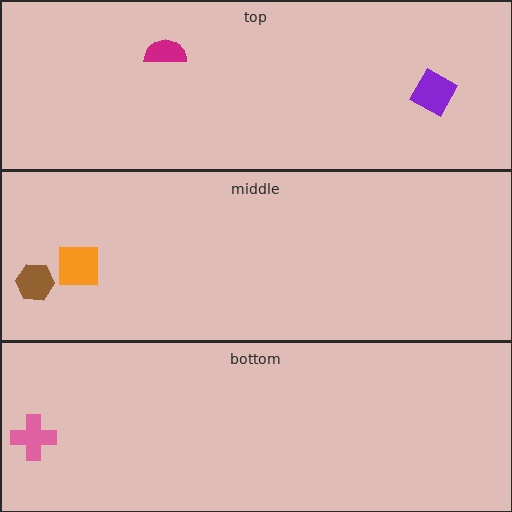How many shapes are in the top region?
2.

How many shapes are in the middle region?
2.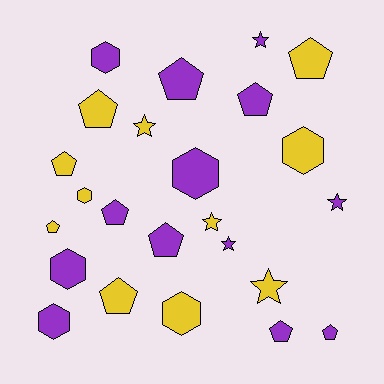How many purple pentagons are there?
There are 6 purple pentagons.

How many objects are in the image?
There are 24 objects.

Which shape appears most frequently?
Pentagon, with 11 objects.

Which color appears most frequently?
Purple, with 13 objects.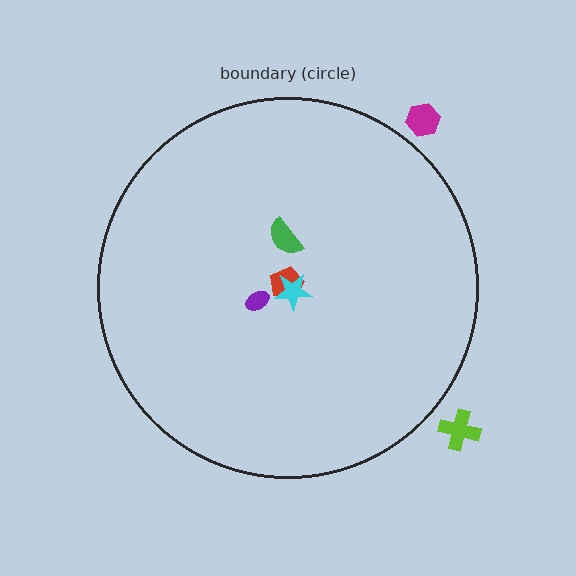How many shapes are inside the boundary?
4 inside, 2 outside.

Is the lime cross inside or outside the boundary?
Outside.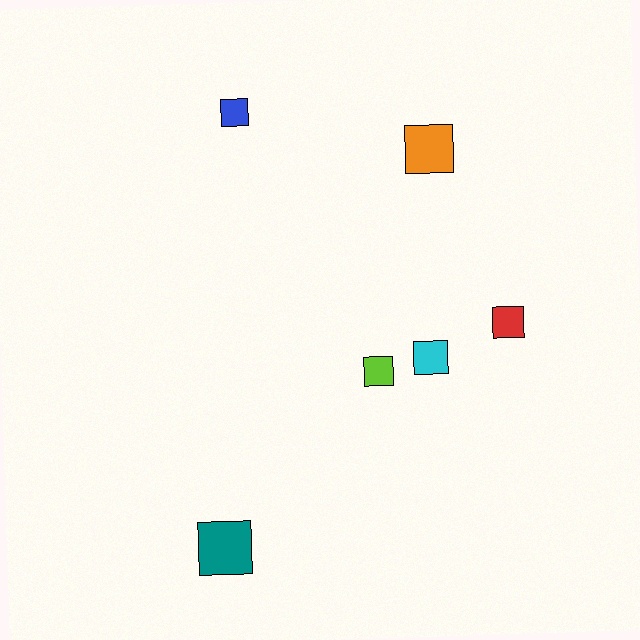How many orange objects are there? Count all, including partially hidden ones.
There is 1 orange object.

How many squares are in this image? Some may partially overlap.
There are 6 squares.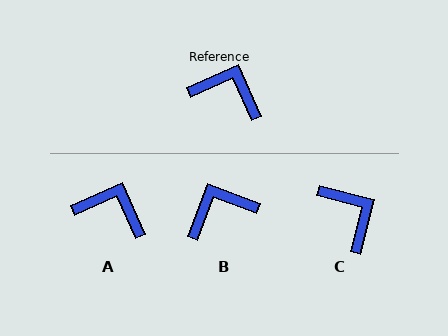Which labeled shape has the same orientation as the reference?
A.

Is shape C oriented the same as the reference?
No, it is off by about 38 degrees.